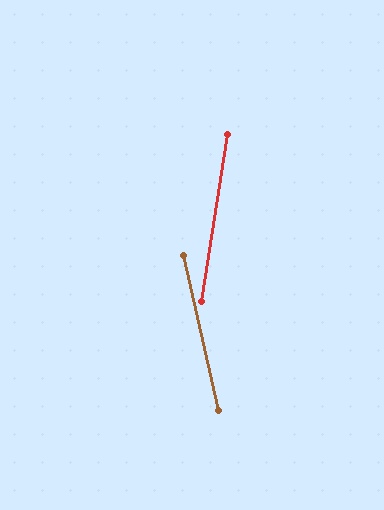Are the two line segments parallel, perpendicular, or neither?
Neither parallel nor perpendicular — they differ by about 22°.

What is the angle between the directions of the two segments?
Approximately 22 degrees.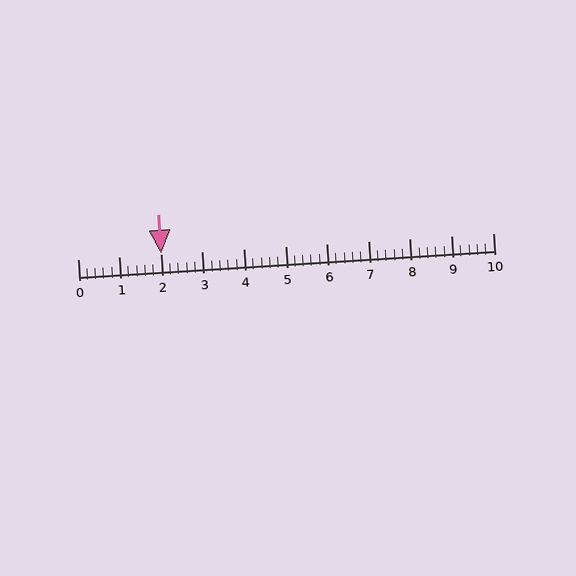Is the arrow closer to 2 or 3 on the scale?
The arrow is closer to 2.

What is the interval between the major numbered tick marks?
The major tick marks are spaced 1 units apart.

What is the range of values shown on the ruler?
The ruler shows values from 0 to 10.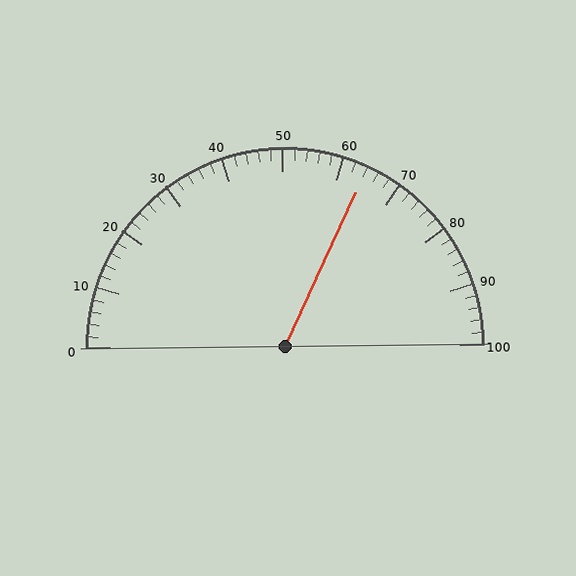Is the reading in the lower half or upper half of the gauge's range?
The reading is in the upper half of the range (0 to 100).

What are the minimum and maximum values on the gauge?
The gauge ranges from 0 to 100.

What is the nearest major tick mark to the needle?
The nearest major tick mark is 60.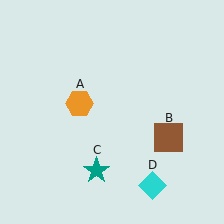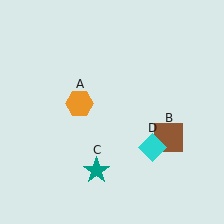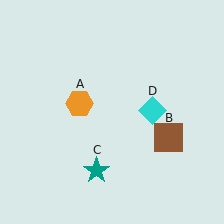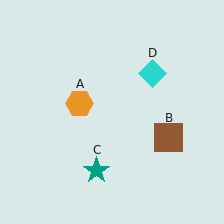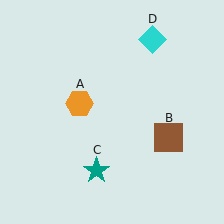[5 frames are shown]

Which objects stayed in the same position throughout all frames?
Orange hexagon (object A) and brown square (object B) and teal star (object C) remained stationary.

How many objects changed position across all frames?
1 object changed position: cyan diamond (object D).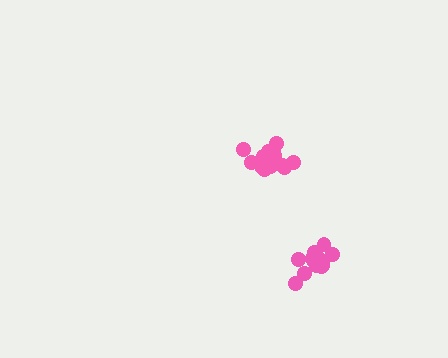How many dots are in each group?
Group 1: 14 dots, Group 2: 15 dots (29 total).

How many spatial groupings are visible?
There are 2 spatial groupings.